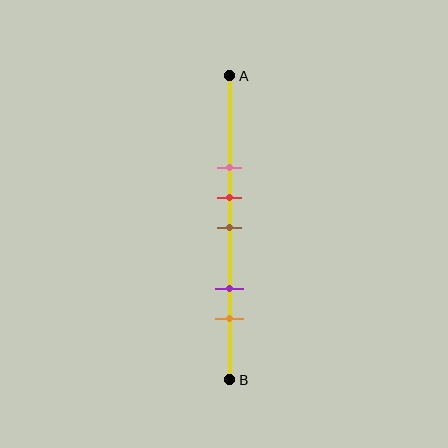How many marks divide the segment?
There are 5 marks dividing the segment.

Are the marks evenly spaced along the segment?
No, the marks are not evenly spaced.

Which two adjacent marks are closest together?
The red and brown marks are the closest adjacent pair.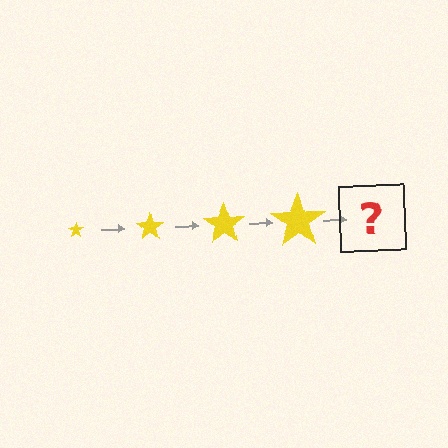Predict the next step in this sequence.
The next step is a yellow star, larger than the previous one.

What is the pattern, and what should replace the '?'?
The pattern is that the star gets progressively larger each step. The '?' should be a yellow star, larger than the previous one.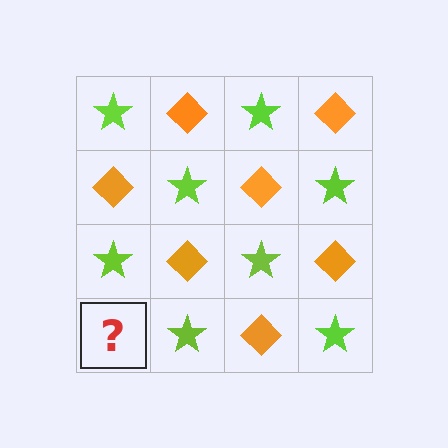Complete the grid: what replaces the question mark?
The question mark should be replaced with an orange diamond.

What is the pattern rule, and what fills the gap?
The rule is that it alternates lime star and orange diamond in a checkerboard pattern. The gap should be filled with an orange diamond.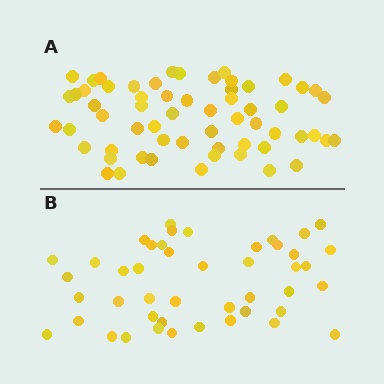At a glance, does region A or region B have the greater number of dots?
Region A (the top region) has more dots.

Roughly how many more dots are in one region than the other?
Region A has approximately 15 more dots than region B.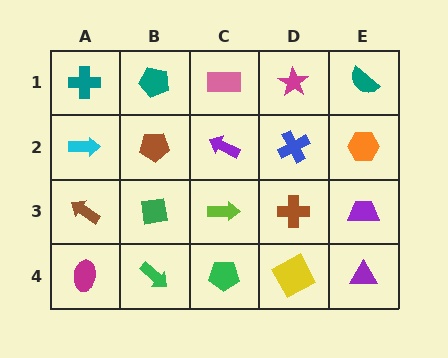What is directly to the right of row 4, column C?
A yellow square.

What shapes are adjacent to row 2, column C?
A pink rectangle (row 1, column C), a lime arrow (row 3, column C), a brown pentagon (row 2, column B), a blue cross (row 2, column D).